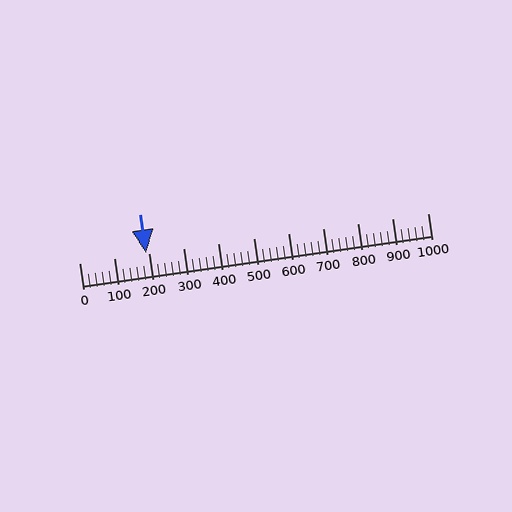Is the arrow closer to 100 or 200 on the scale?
The arrow is closer to 200.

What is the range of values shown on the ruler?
The ruler shows values from 0 to 1000.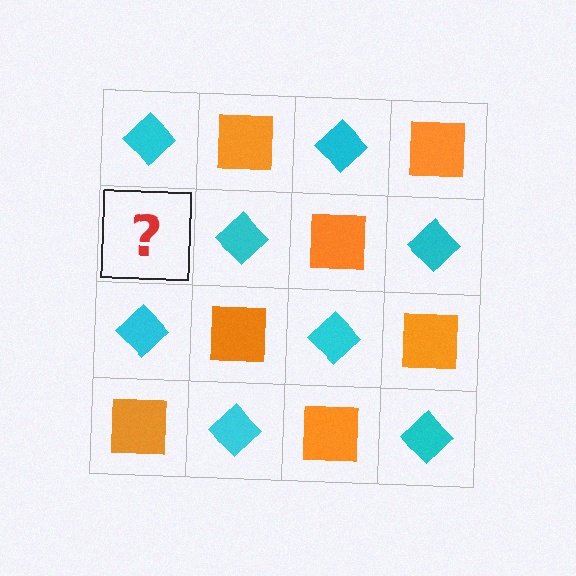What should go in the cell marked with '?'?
The missing cell should contain an orange square.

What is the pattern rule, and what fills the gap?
The rule is that it alternates cyan diamond and orange square in a checkerboard pattern. The gap should be filled with an orange square.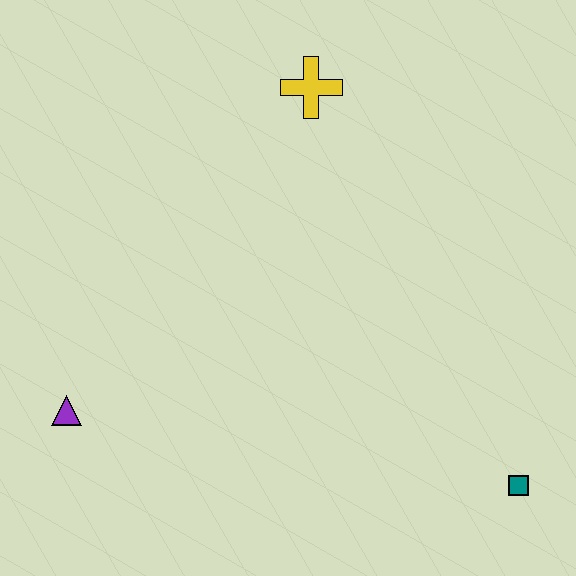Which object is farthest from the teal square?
The purple triangle is farthest from the teal square.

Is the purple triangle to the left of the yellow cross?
Yes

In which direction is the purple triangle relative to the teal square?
The purple triangle is to the left of the teal square.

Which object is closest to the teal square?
The yellow cross is closest to the teal square.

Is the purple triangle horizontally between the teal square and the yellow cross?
No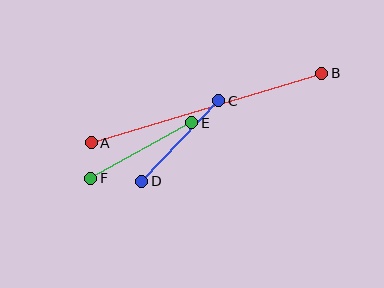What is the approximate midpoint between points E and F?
The midpoint is at approximately (141, 150) pixels.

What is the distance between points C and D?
The distance is approximately 111 pixels.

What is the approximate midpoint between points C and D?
The midpoint is at approximately (180, 141) pixels.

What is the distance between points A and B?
The distance is approximately 241 pixels.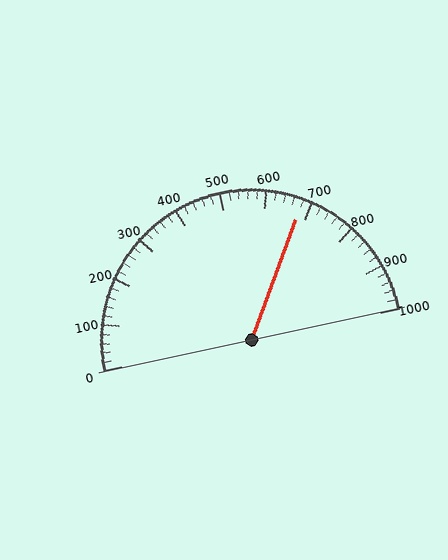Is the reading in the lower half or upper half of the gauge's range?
The reading is in the upper half of the range (0 to 1000).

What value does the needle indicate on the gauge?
The needle indicates approximately 680.